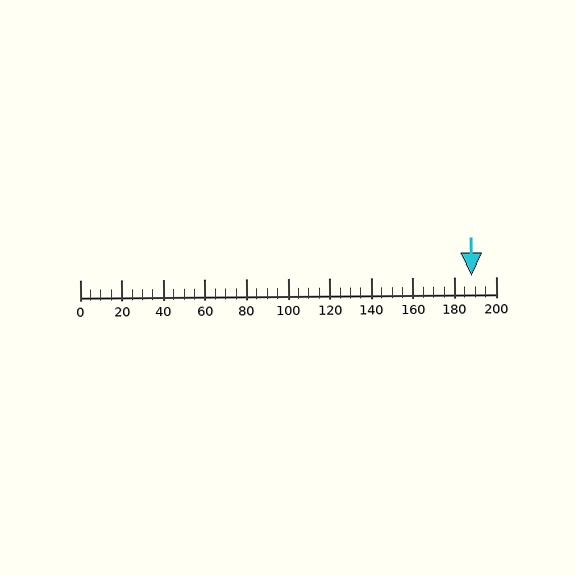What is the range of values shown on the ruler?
The ruler shows values from 0 to 200.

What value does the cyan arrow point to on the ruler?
The cyan arrow points to approximately 188.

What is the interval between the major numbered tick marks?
The major tick marks are spaced 20 units apart.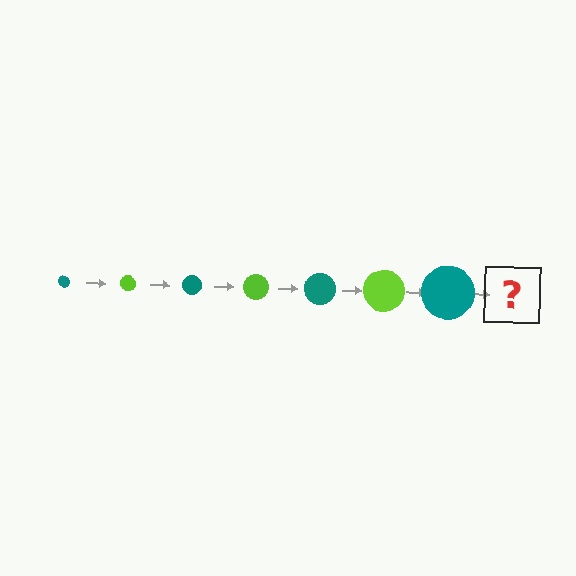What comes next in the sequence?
The next element should be a lime circle, larger than the previous one.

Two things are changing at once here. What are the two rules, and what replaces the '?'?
The two rules are that the circle grows larger each step and the color cycles through teal and lime. The '?' should be a lime circle, larger than the previous one.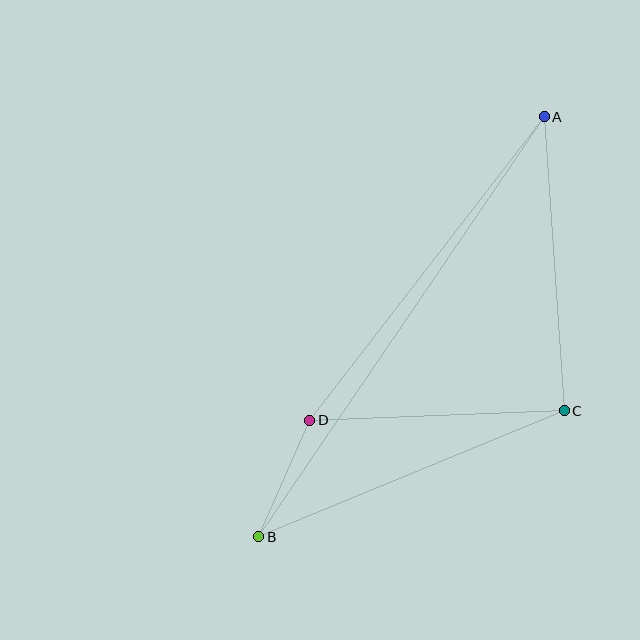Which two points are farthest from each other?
Points A and B are farthest from each other.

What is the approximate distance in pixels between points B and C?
The distance between B and C is approximately 331 pixels.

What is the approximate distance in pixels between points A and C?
The distance between A and C is approximately 294 pixels.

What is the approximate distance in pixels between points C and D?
The distance between C and D is approximately 255 pixels.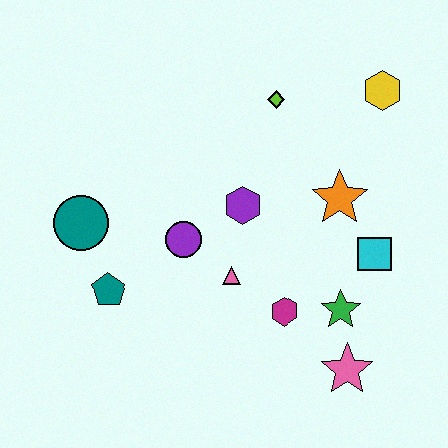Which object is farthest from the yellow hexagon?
The teal pentagon is farthest from the yellow hexagon.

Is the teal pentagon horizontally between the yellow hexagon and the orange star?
No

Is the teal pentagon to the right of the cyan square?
No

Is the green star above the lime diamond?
No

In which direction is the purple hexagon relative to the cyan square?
The purple hexagon is to the left of the cyan square.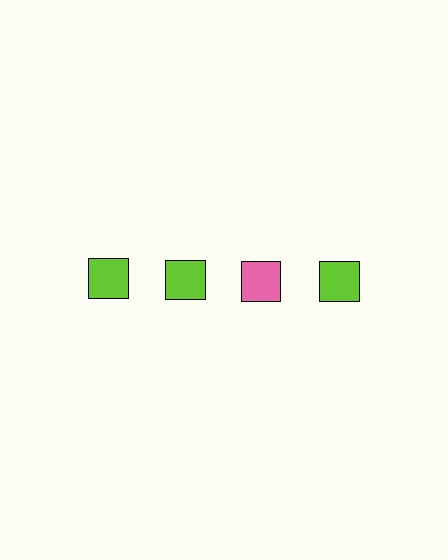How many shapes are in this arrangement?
There are 4 shapes arranged in a grid pattern.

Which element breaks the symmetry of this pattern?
The pink square in the top row, center column breaks the symmetry. All other shapes are lime squares.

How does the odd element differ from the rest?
It has a different color: pink instead of lime.